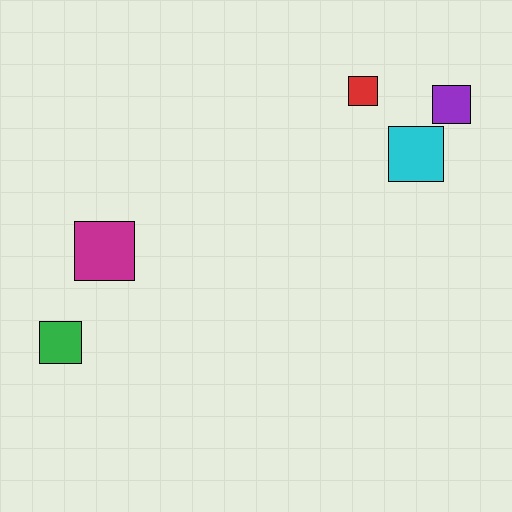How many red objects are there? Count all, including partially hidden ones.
There is 1 red object.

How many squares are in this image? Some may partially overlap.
There are 5 squares.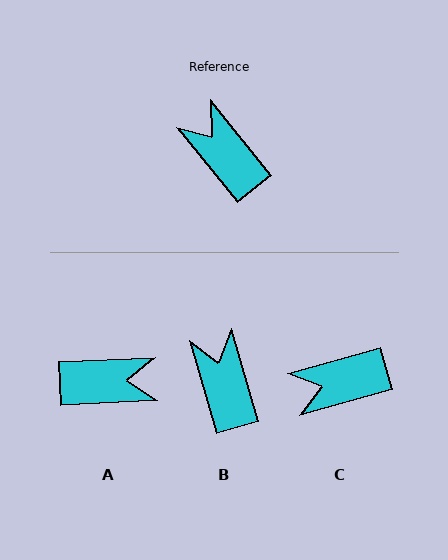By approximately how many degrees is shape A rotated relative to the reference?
Approximately 126 degrees clockwise.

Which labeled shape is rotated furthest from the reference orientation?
A, about 126 degrees away.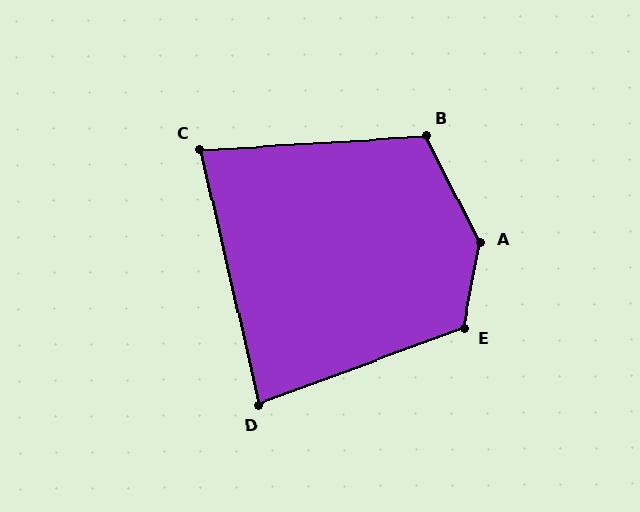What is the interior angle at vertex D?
Approximately 83 degrees (acute).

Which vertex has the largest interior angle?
A, at approximately 142 degrees.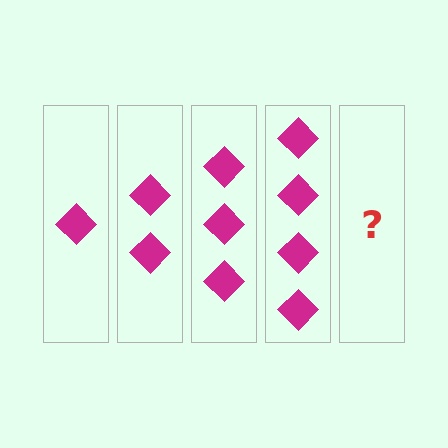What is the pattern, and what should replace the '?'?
The pattern is that each step adds one more diamond. The '?' should be 5 diamonds.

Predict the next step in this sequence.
The next step is 5 diamonds.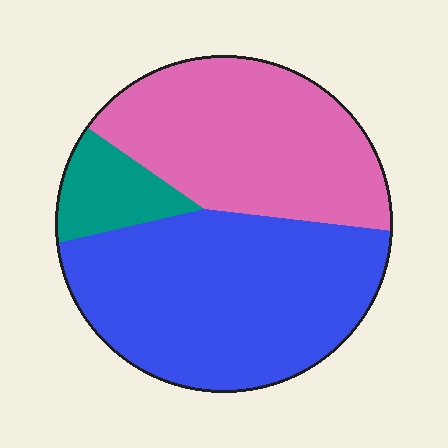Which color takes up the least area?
Teal, at roughly 10%.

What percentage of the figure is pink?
Pink covers 39% of the figure.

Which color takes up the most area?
Blue, at roughly 50%.